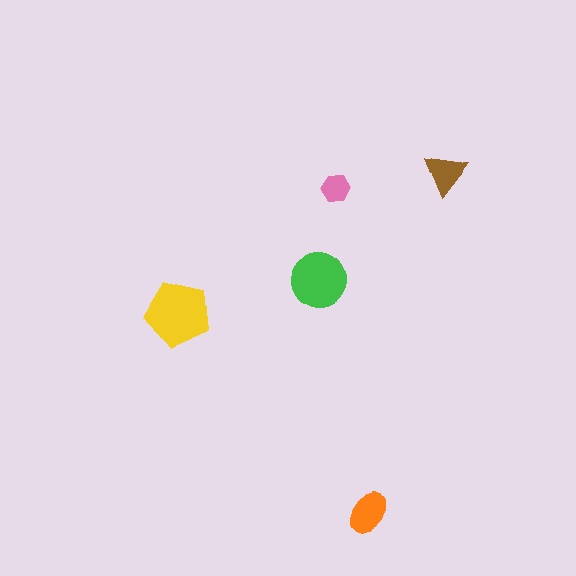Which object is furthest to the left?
The yellow pentagon is leftmost.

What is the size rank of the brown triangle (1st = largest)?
4th.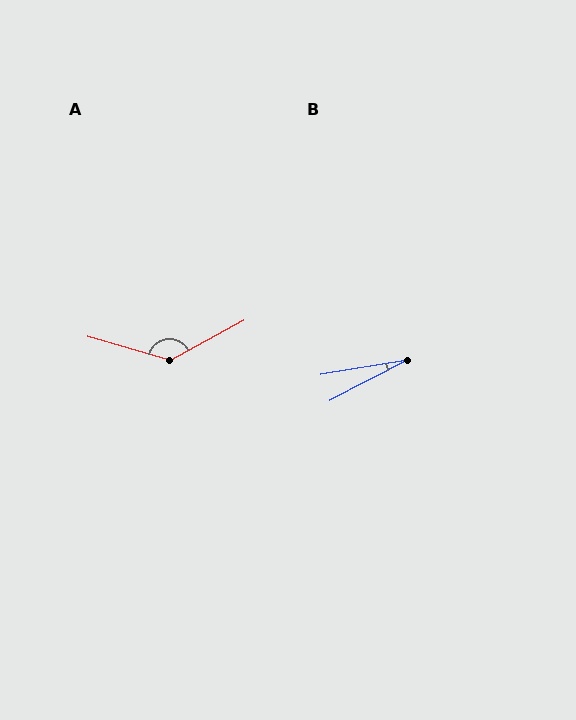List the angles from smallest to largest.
B (18°), A (136°).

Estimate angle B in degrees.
Approximately 18 degrees.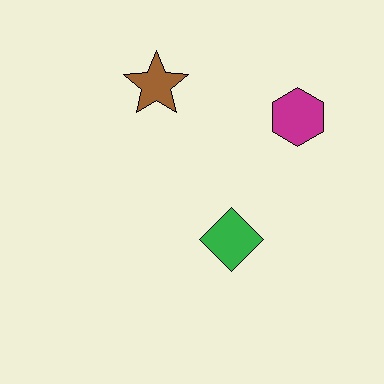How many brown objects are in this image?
There is 1 brown object.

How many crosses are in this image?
There are no crosses.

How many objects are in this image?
There are 3 objects.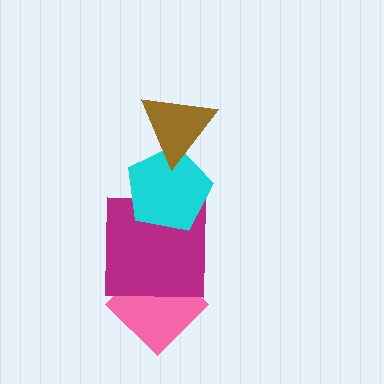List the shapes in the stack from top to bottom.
From top to bottom: the brown triangle, the cyan pentagon, the magenta square, the pink diamond.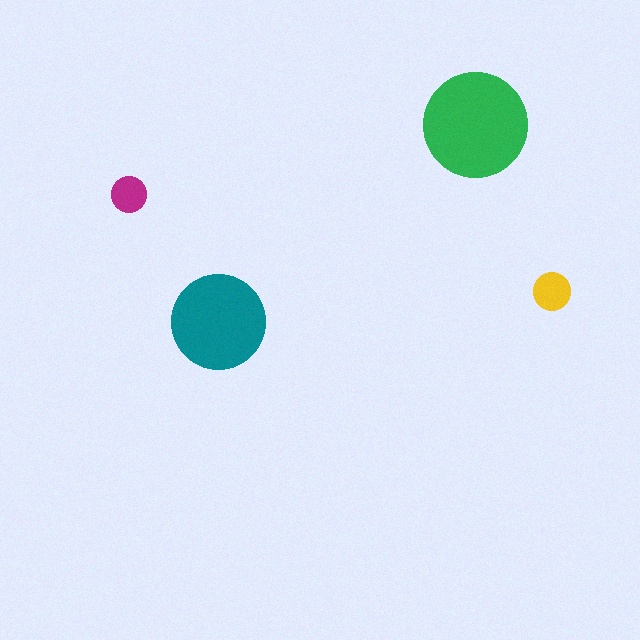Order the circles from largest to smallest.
the green one, the teal one, the yellow one, the magenta one.